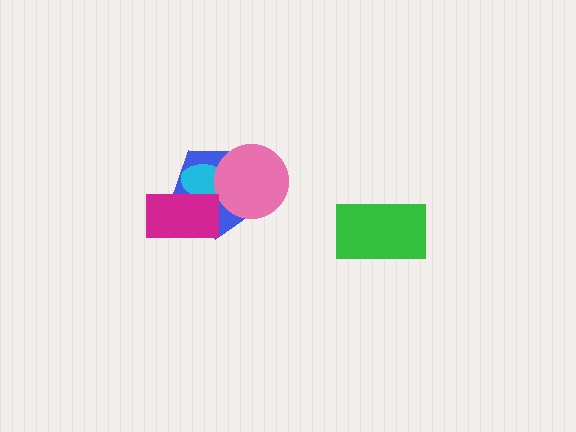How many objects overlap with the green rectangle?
0 objects overlap with the green rectangle.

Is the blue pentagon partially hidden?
Yes, it is partially covered by another shape.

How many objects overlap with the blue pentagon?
3 objects overlap with the blue pentagon.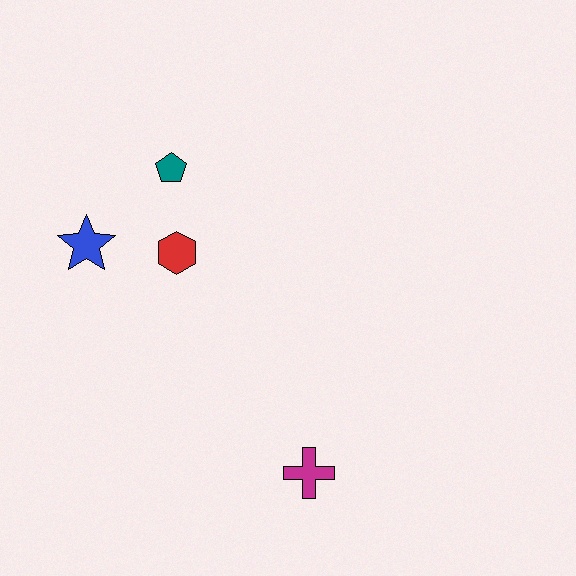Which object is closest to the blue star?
The red hexagon is closest to the blue star.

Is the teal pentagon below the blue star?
No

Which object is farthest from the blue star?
The magenta cross is farthest from the blue star.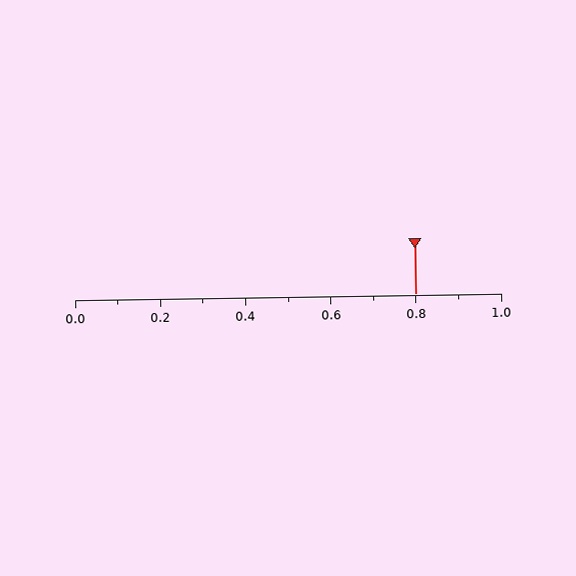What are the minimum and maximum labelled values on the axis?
The axis runs from 0.0 to 1.0.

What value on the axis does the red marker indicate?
The marker indicates approximately 0.8.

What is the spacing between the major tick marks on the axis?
The major ticks are spaced 0.2 apart.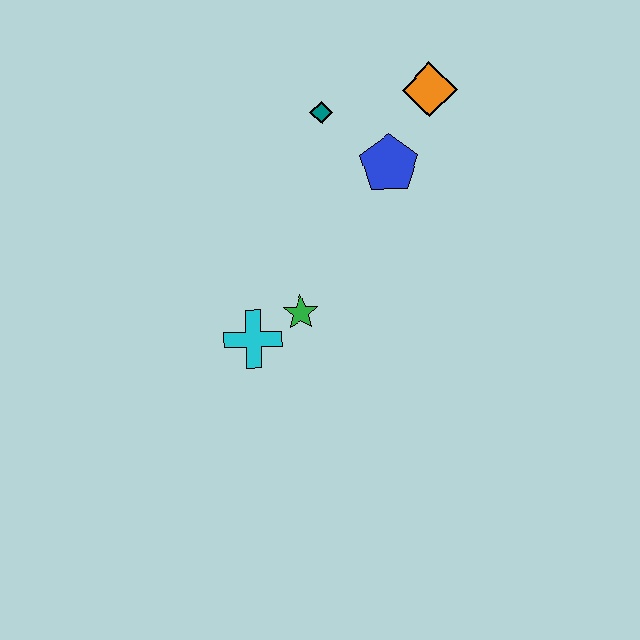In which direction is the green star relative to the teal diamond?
The green star is below the teal diamond.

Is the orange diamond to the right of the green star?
Yes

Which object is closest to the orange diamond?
The blue pentagon is closest to the orange diamond.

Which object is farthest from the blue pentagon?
The cyan cross is farthest from the blue pentagon.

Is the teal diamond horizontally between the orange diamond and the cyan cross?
Yes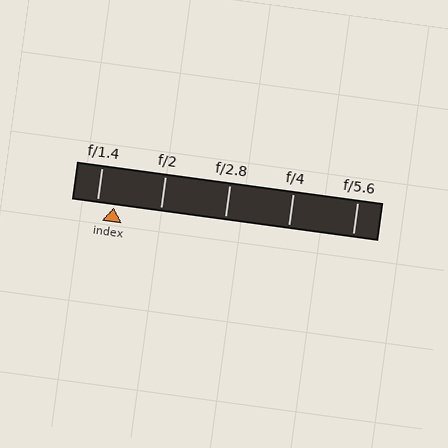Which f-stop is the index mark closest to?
The index mark is closest to f/1.4.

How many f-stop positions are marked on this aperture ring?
There are 5 f-stop positions marked.